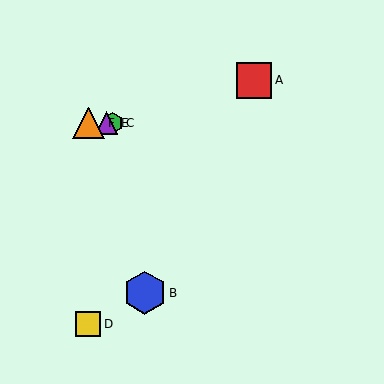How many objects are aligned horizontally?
3 objects (C, E, F) are aligned horizontally.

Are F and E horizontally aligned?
Yes, both are at y≈123.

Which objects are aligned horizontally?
Objects C, E, F are aligned horizontally.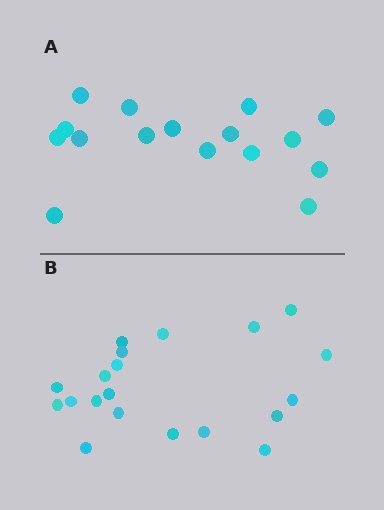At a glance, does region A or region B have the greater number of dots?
Region B (the bottom region) has more dots.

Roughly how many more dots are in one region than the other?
Region B has about 4 more dots than region A.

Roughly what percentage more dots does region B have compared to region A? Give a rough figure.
About 25% more.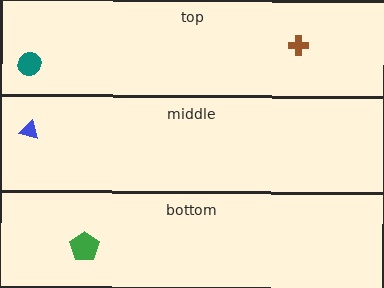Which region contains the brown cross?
The top region.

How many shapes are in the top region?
2.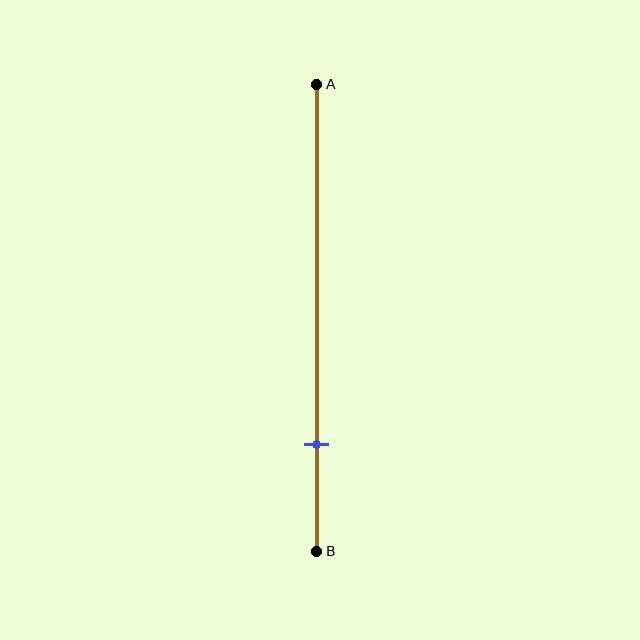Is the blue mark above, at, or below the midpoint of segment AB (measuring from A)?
The blue mark is below the midpoint of segment AB.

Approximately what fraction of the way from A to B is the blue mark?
The blue mark is approximately 75% of the way from A to B.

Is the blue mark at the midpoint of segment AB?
No, the mark is at about 75% from A, not at the 50% midpoint.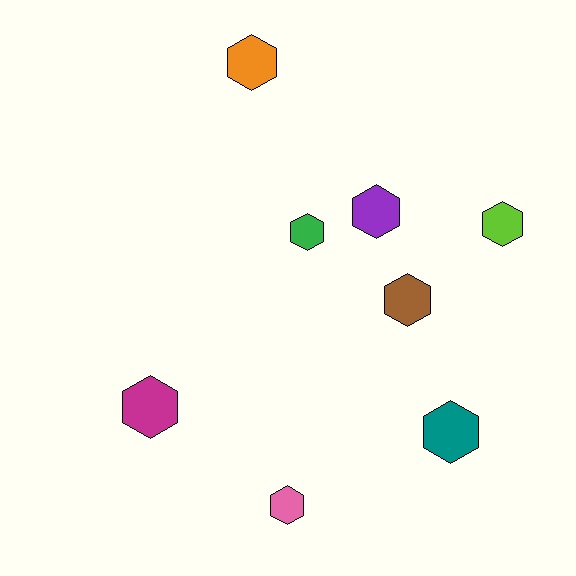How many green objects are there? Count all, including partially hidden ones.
There is 1 green object.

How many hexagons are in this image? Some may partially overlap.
There are 8 hexagons.